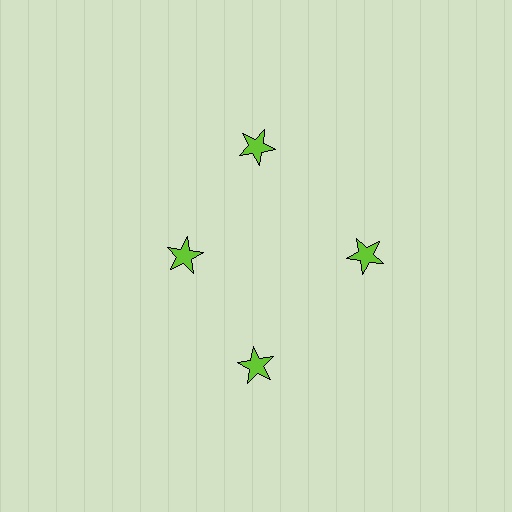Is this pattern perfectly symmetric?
No. The 4 lime stars are arranged in a ring, but one element near the 9 o'clock position is pulled inward toward the center, breaking the 4-fold rotational symmetry.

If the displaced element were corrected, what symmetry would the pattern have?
It would have 4-fold rotational symmetry — the pattern would map onto itself every 90 degrees.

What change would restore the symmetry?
The symmetry would be restored by moving it outward, back onto the ring so that all 4 stars sit at equal angles and equal distance from the center.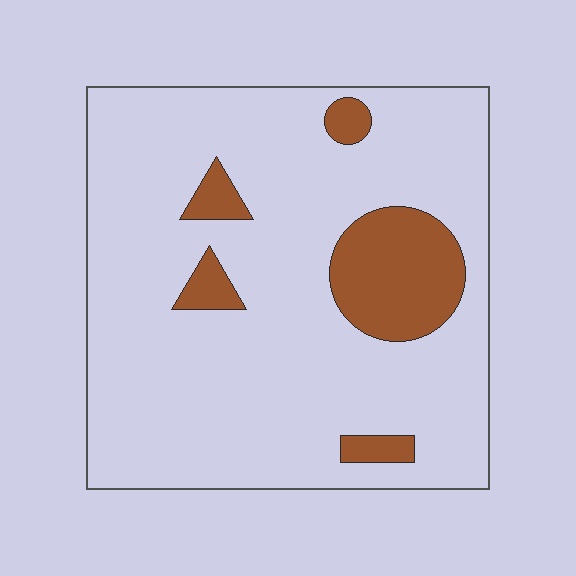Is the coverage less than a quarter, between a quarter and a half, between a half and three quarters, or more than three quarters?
Less than a quarter.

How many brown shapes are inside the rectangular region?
5.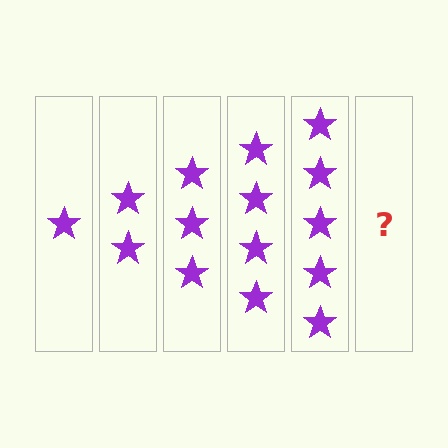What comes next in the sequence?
The next element should be 6 stars.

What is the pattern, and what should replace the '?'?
The pattern is that each step adds one more star. The '?' should be 6 stars.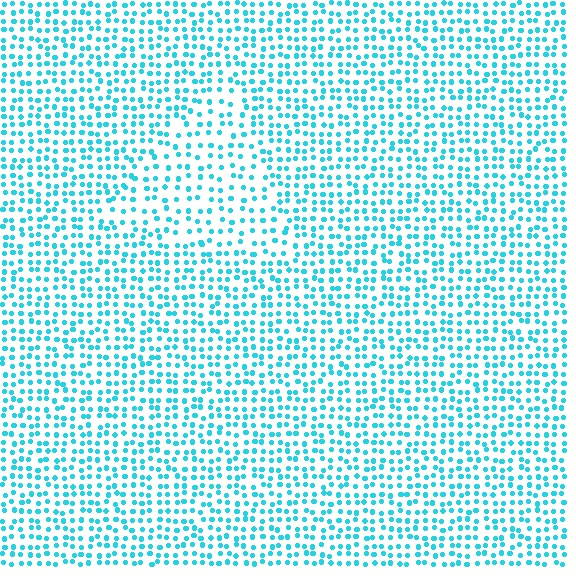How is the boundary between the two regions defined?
The boundary is defined by a change in element density (approximately 1.6x ratio). All elements are the same color, size, and shape.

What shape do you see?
I see a triangle.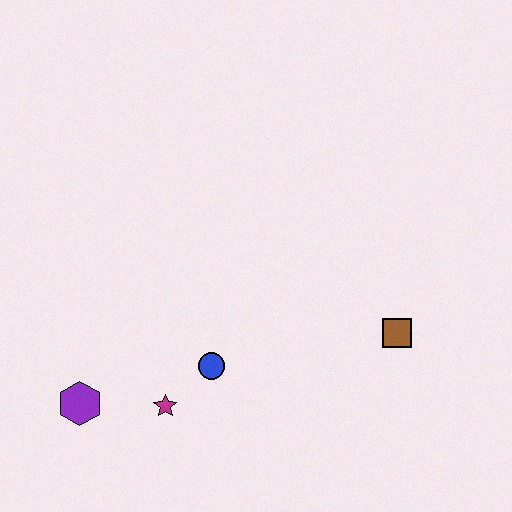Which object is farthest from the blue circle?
The brown square is farthest from the blue circle.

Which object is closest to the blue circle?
The magenta star is closest to the blue circle.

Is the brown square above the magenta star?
Yes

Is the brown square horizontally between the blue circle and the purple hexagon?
No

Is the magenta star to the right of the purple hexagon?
Yes